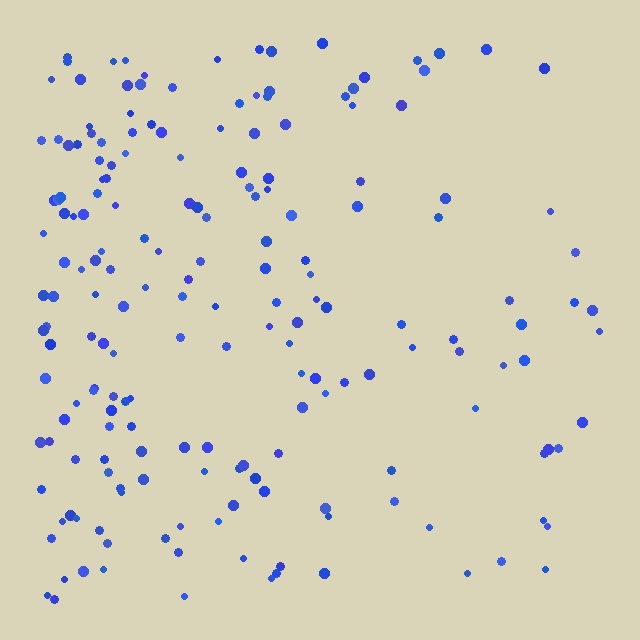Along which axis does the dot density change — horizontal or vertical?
Horizontal.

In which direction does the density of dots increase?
From right to left, with the left side densest.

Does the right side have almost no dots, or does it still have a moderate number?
Still a moderate number, just noticeably fewer than the left.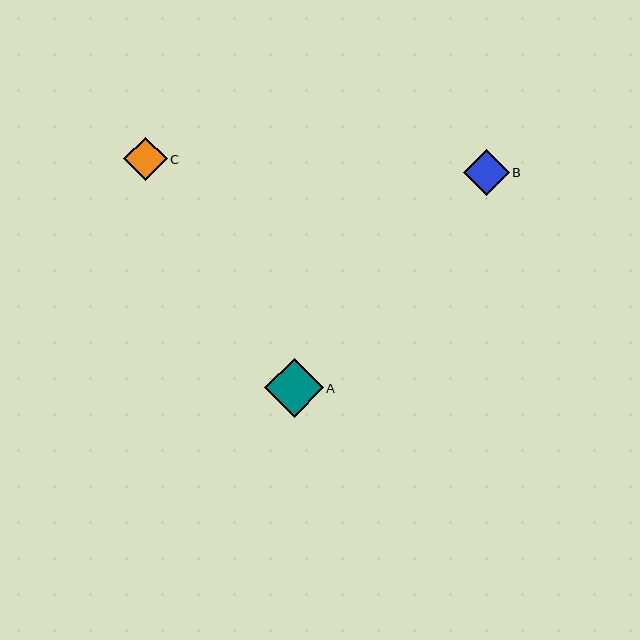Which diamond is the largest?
Diamond A is the largest with a size of approximately 59 pixels.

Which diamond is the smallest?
Diamond C is the smallest with a size of approximately 43 pixels.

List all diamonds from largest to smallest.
From largest to smallest: A, B, C.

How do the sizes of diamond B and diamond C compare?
Diamond B and diamond C are approximately the same size.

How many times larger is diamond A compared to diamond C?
Diamond A is approximately 1.4 times the size of diamond C.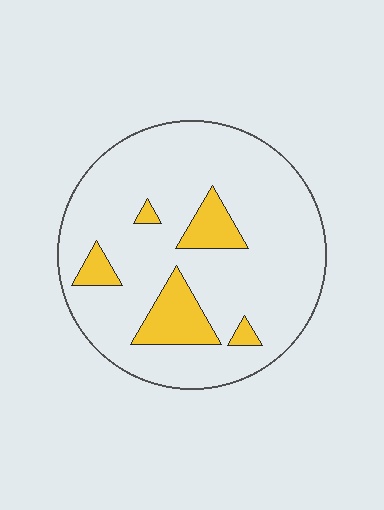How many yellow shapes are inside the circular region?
5.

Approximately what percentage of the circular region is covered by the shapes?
Approximately 15%.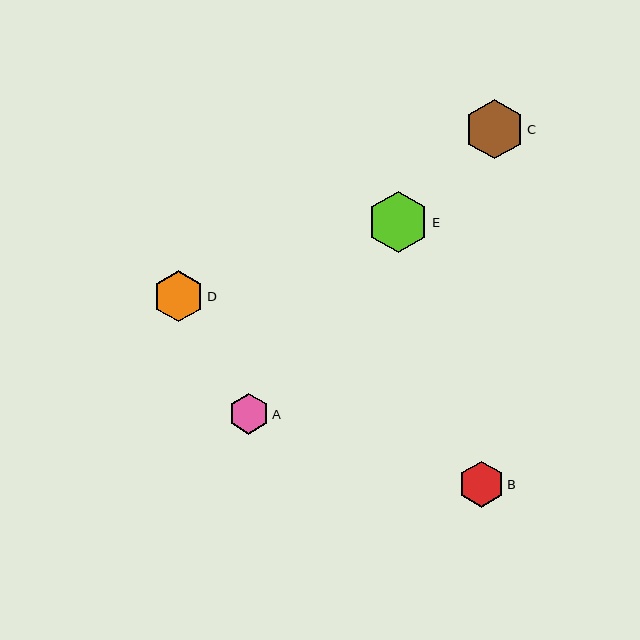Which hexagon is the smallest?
Hexagon A is the smallest with a size of approximately 41 pixels.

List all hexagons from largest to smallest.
From largest to smallest: E, C, D, B, A.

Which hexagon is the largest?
Hexagon E is the largest with a size of approximately 61 pixels.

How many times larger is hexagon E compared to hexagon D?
Hexagon E is approximately 1.2 times the size of hexagon D.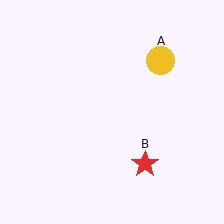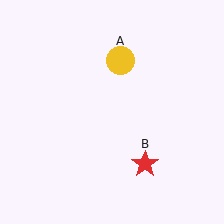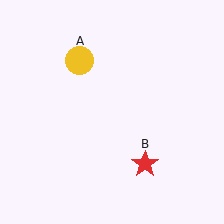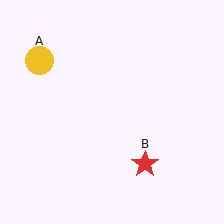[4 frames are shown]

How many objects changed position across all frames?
1 object changed position: yellow circle (object A).